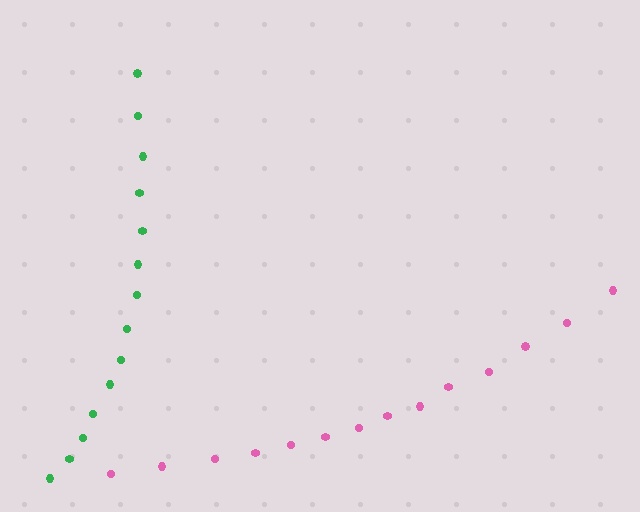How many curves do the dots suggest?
There are 2 distinct paths.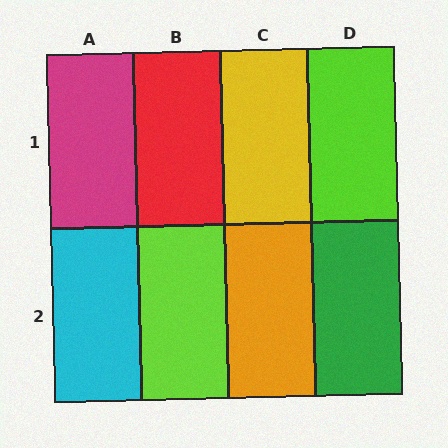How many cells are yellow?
1 cell is yellow.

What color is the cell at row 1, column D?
Lime.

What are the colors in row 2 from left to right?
Cyan, lime, orange, green.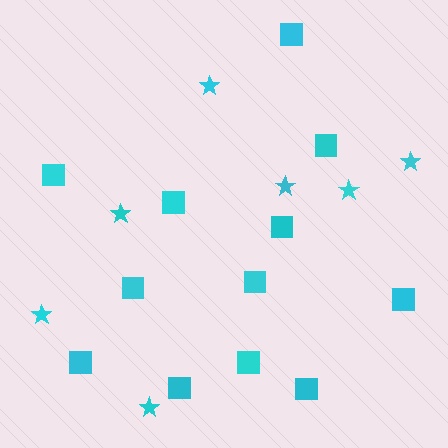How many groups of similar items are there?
There are 2 groups: one group of stars (7) and one group of squares (12).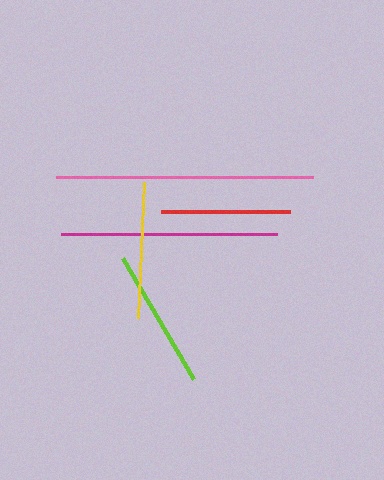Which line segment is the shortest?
The red line is the shortest at approximately 129 pixels.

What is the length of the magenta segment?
The magenta segment is approximately 216 pixels long.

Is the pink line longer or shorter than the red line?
The pink line is longer than the red line.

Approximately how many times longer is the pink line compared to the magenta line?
The pink line is approximately 1.2 times the length of the magenta line.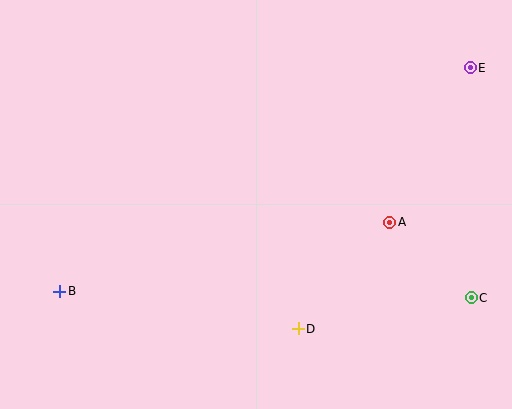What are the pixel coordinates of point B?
Point B is at (60, 291).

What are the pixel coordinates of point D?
Point D is at (298, 329).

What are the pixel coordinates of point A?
Point A is at (390, 222).